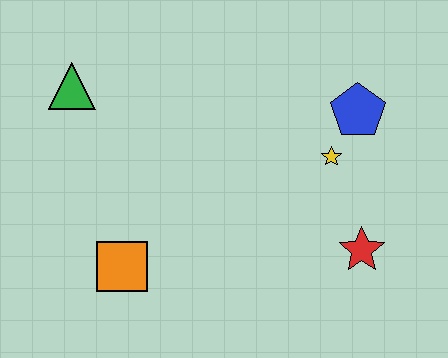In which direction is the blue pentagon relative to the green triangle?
The blue pentagon is to the right of the green triangle.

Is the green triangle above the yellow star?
Yes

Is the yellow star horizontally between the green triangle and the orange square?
No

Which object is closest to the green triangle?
The orange square is closest to the green triangle.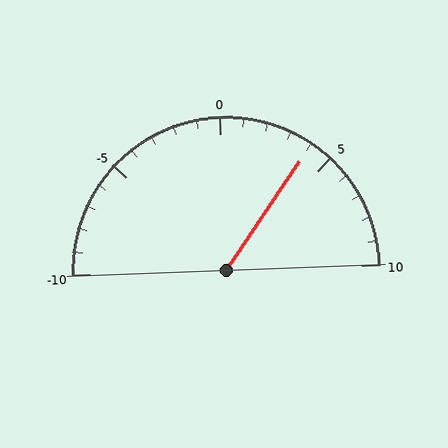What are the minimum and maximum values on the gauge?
The gauge ranges from -10 to 10.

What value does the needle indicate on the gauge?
The needle indicates approximately 4.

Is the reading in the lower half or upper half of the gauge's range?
The reading is in the upper half of the range (-10 to 10).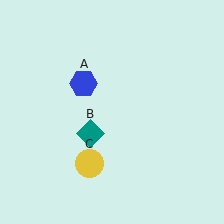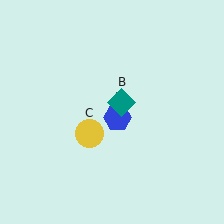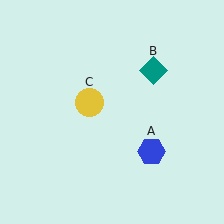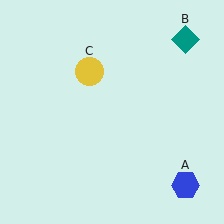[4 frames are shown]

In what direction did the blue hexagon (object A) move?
The blue hexagon (object A) moved down and to the right.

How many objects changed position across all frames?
3 objects changed position: blue hexagon (object A), teal diamond (object B), yellow circle (object C).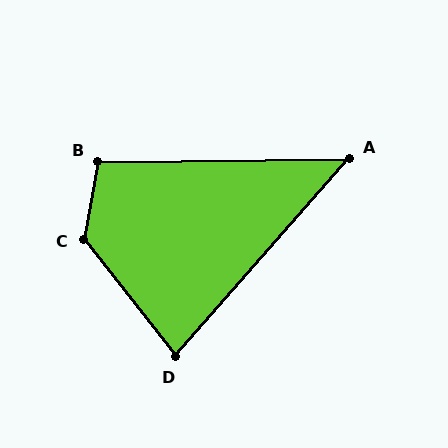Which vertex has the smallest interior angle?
A, at approximately 48 degrees.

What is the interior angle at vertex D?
Approximately 79 degrees (acute).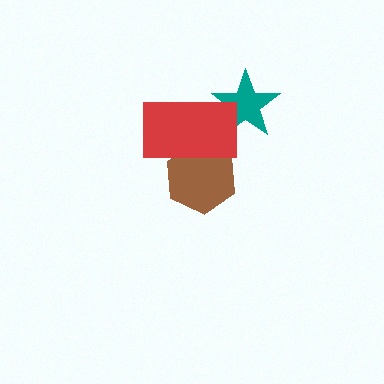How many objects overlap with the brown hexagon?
1 object overlaps with the brown hexagon.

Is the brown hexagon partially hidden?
Yes, it is partially covered by another shape.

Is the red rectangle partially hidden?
No, no other shape covers it.